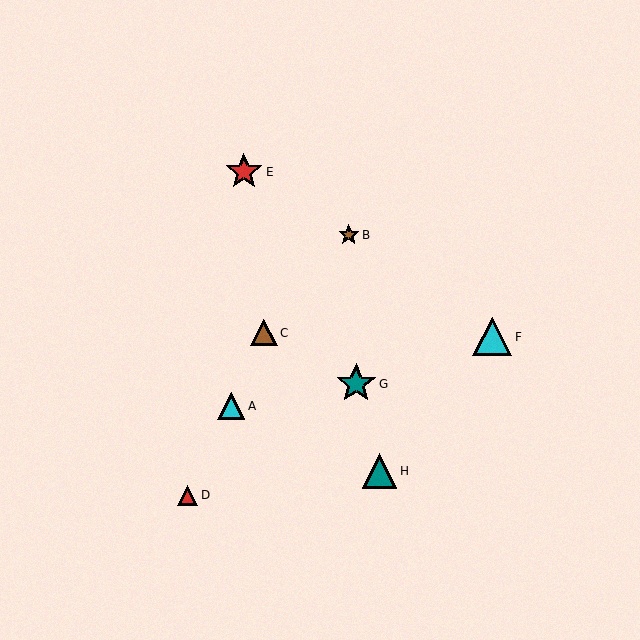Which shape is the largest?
The teal star (labeled G) is the largest.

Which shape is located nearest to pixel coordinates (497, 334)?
The cyan triangle (labeled F) at (492, 337) is nearest to that location.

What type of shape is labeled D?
Shape D is a red triangle.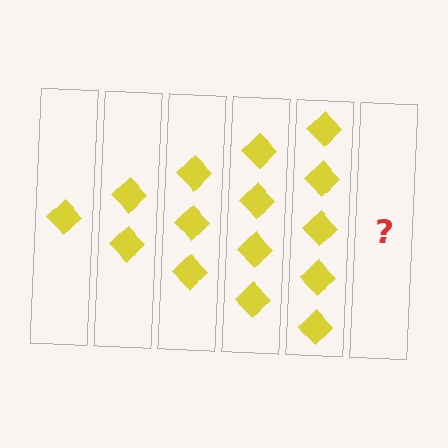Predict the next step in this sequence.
The next step is 6 diamonds.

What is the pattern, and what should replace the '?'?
The pattern is that each step adds one more diamond. The '?' should be 6 diamonds.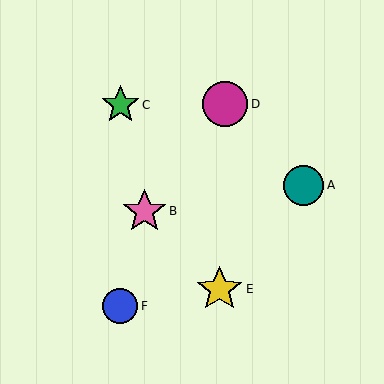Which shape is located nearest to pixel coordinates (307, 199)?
The teal circle (labeled A) at (304, 185) is nearest to that location.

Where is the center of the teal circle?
The center of the teal circle is at (304, 185).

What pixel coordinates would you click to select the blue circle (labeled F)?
Click at (120, 306) to select the blue circle F.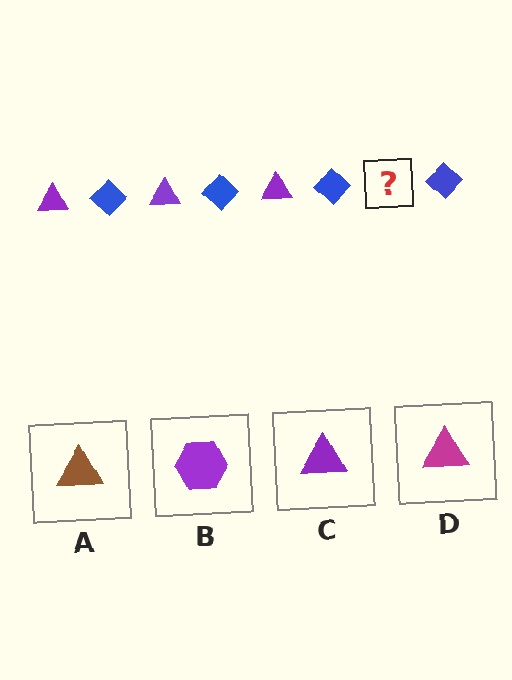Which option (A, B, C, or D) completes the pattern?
C.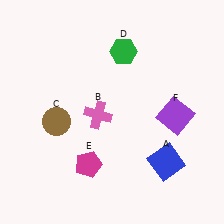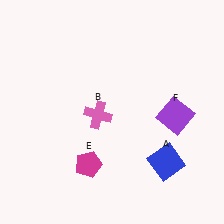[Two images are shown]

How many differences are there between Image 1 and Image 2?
There are 2 differences between the two images.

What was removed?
The green hexagon (D), the brown circle (C) were removed in Image 2.